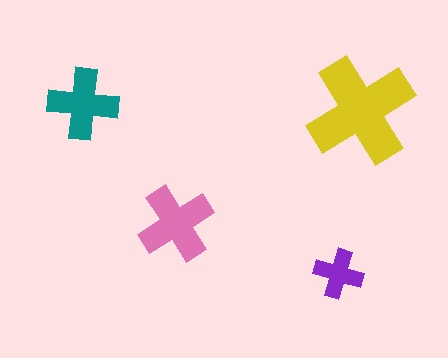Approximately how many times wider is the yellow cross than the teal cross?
About 1.5 times wider.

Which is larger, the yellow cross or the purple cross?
The yellow one.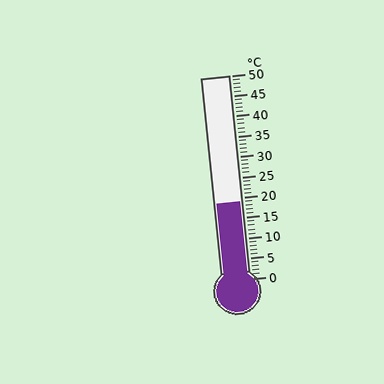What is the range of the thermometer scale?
The thermometer scale ranges from 0°C to 50°C.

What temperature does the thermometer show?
The thermometer shows approximately 19°C.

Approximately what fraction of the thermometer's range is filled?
The thermometer is filled to approximately 40% of its range.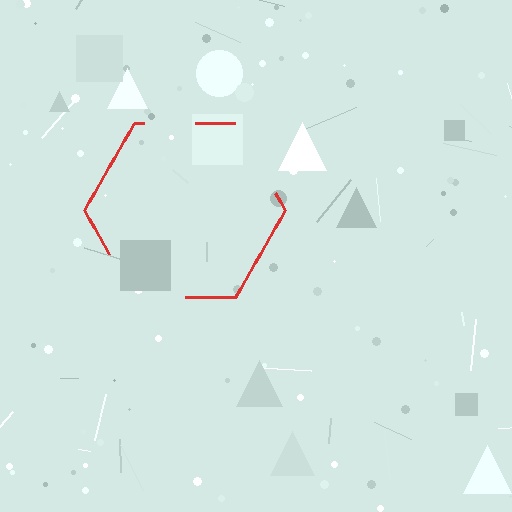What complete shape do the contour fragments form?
The contour fragments form a hexagon.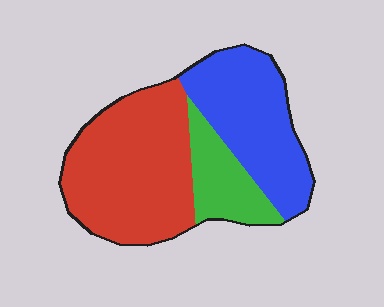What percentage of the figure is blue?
Blue covers around 35% of the figure.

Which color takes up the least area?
Green, at roughly 15%.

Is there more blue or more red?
Red.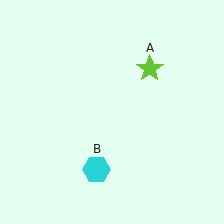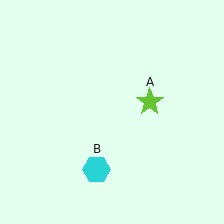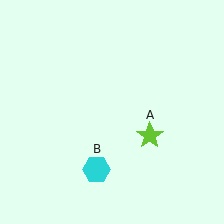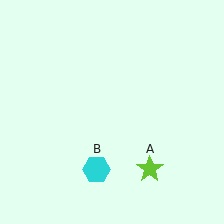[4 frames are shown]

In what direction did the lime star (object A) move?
The lime star (object A) moved down.